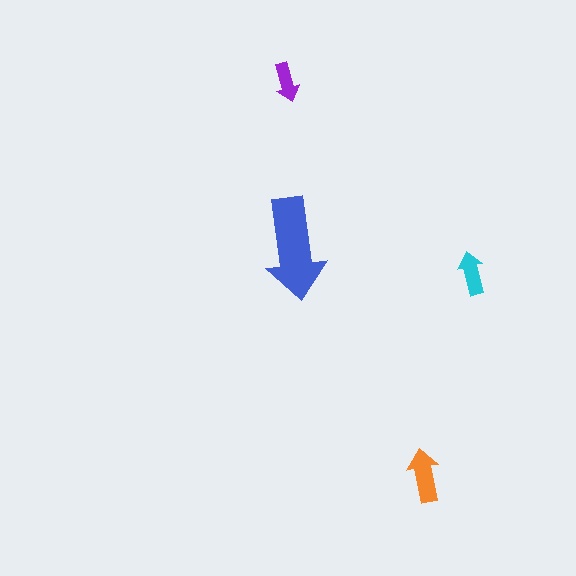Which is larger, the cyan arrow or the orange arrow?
The orange one.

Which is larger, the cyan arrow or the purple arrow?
The cyan one.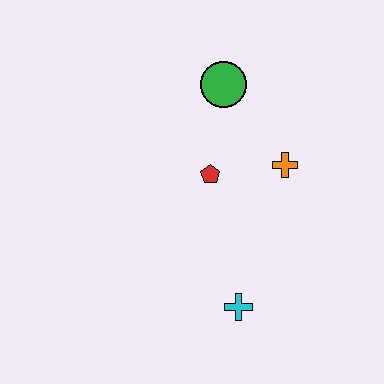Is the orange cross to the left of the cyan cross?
No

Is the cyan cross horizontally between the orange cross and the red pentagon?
Yes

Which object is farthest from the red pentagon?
The cyan cross is farthest from the red pentagon.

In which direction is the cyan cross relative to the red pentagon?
The cyan cross is below the red pentagon.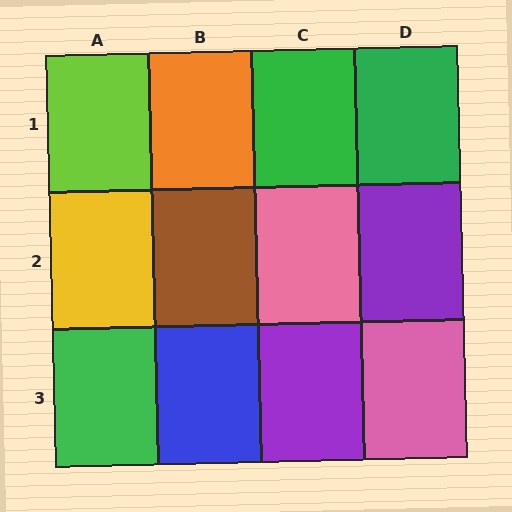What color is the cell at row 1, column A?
Lime.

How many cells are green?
3 cells are green.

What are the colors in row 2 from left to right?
Yellow, brown, pink, purple.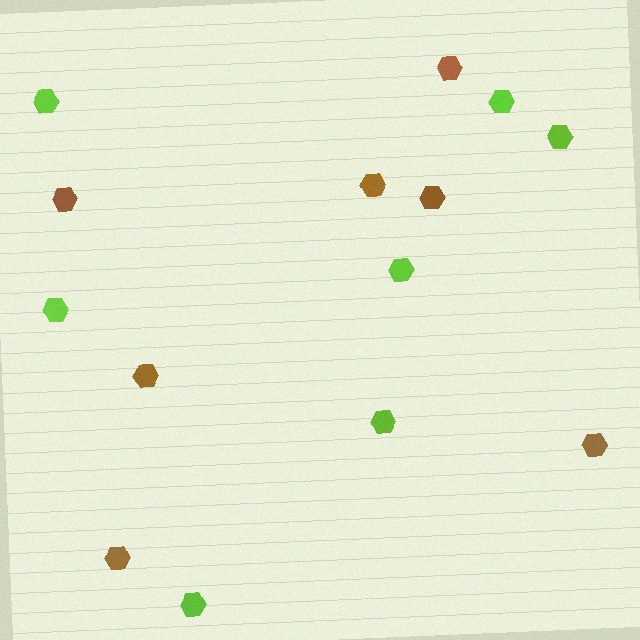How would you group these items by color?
There are 2 groups: one group of brown hexagons (7) and one group of lime hexagons (7).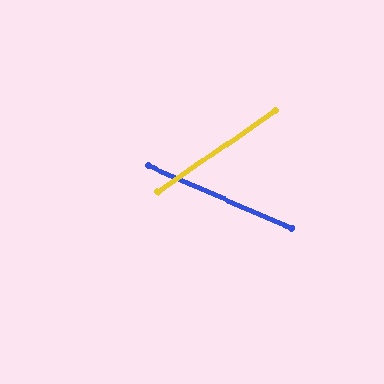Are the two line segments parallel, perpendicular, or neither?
Neither parallel nor perpendicular — they differ by about 58°.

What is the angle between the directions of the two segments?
Approximately 58 degrees.